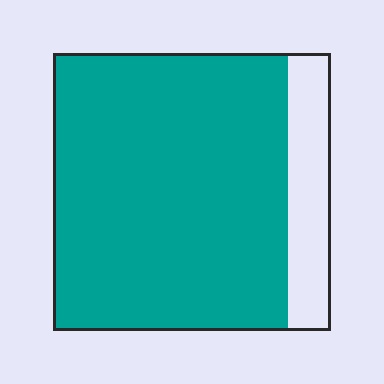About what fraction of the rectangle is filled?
About five sixths (5/6).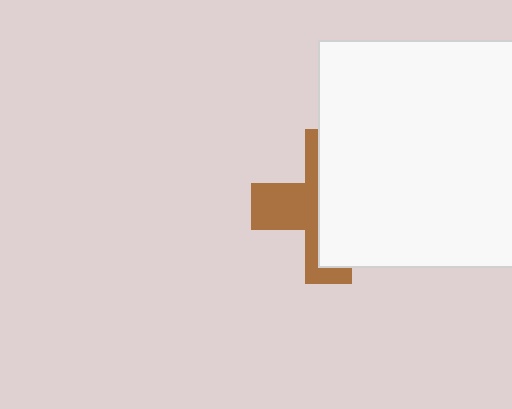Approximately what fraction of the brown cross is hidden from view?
Roughly 60% of the brown cross is hidden behind the white square.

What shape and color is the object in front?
The object in front is a white square.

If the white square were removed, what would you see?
You would see the complete brown cross.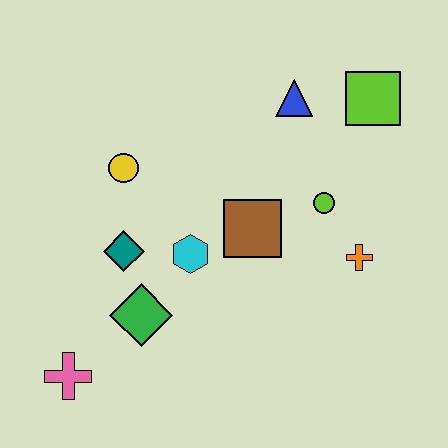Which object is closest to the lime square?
The blue triangle is closest to the lime square.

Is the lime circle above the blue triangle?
No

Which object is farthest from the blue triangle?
The pink cross is farthest from the blue triangle.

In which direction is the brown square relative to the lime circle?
The brown square is to the left of the lime circle.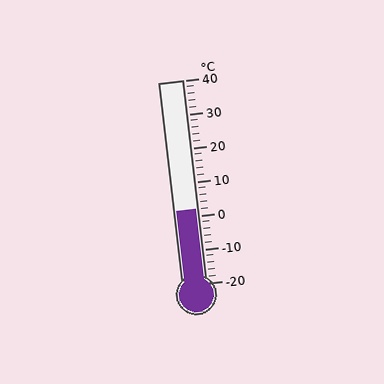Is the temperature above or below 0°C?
The temperature is above 0°C.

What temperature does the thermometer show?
The thermometer shows approximately 2°C.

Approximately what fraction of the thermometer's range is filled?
The thermometer is filled to approximately 35% of its range.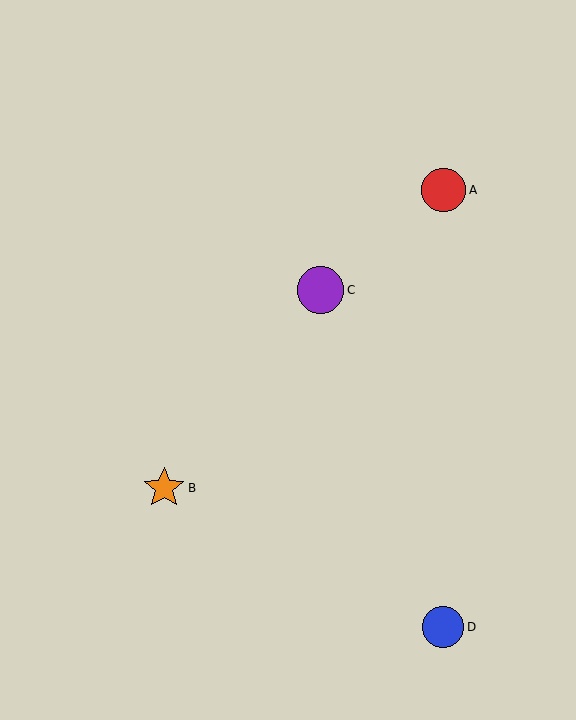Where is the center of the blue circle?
The center of the blue circle is at (443, 627).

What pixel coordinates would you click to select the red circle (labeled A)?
Click at (444, 190) to select the red circle A.